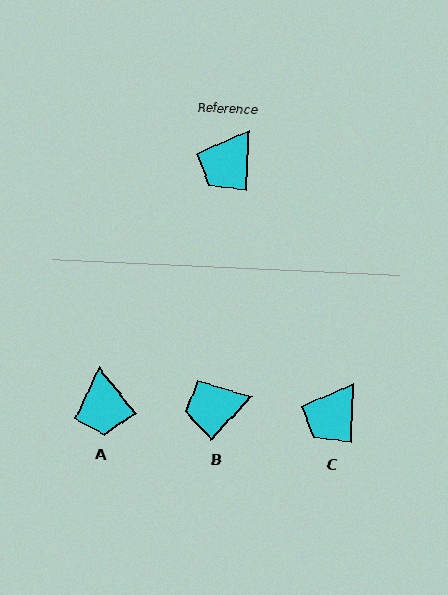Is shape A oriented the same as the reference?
No, it is off by about 41 degrees.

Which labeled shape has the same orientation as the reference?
C.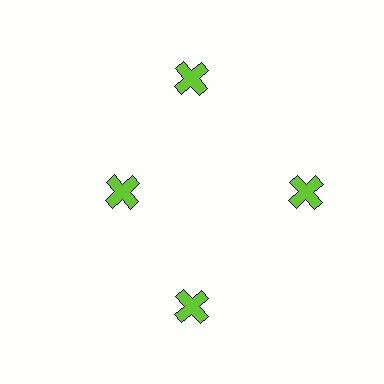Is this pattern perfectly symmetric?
No. The 4 lime crosses are arranged in a ring, but one element near the 9 o'clock position is pulled inward toward the center, breaking the 4-fold rotational symmetry.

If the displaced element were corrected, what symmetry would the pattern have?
It would have 4-fold rotational symmetry — the pattern would map onto itself every 90 degrees.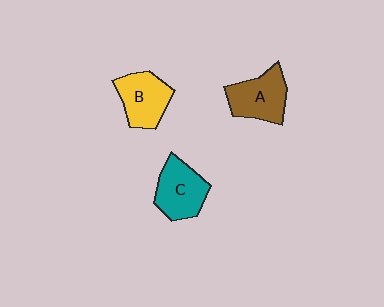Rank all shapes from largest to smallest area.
From largest to smallest: A (brown), C (teal), B (yellow).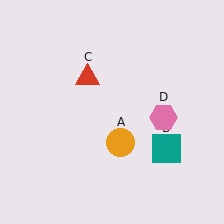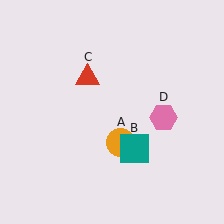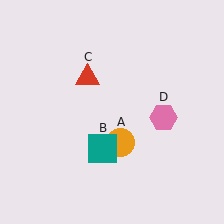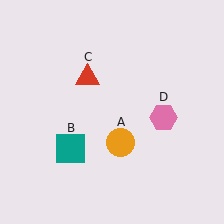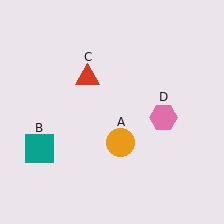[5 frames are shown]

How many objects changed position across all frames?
1 object changed position: teal square (object B).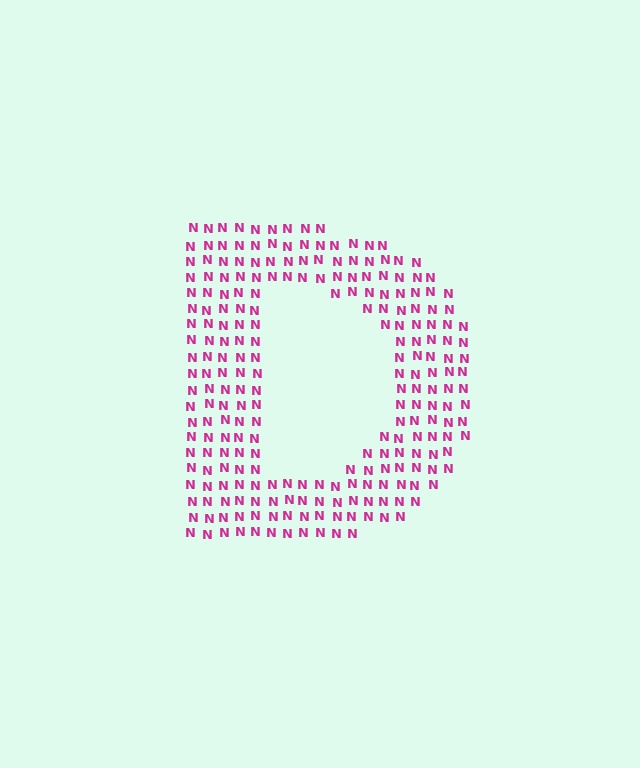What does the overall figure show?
The overall figure shows the letter D.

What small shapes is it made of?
It is made of small letter N's.